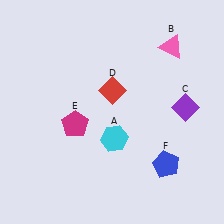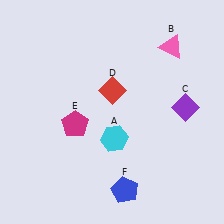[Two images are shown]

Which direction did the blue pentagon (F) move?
The blue pentagon (F) moved left.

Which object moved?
The blue pentagon (F) moved left.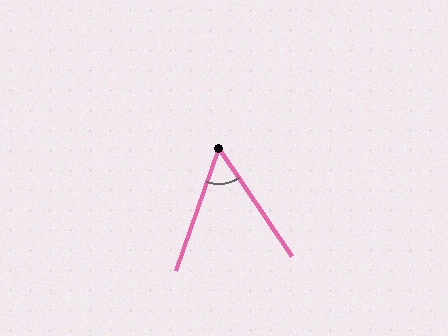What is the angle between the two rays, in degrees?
Approximately 53 degrees.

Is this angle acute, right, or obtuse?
It is acute.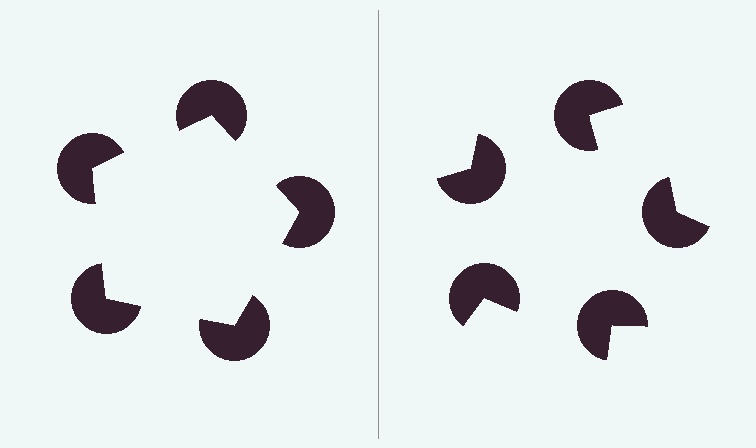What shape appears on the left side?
An illusory pentagon.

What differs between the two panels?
The pac-man discs are positioned identically on both sides; only the wedge orientations differ. On the left they align to a pentagon; on the right they are misaligned.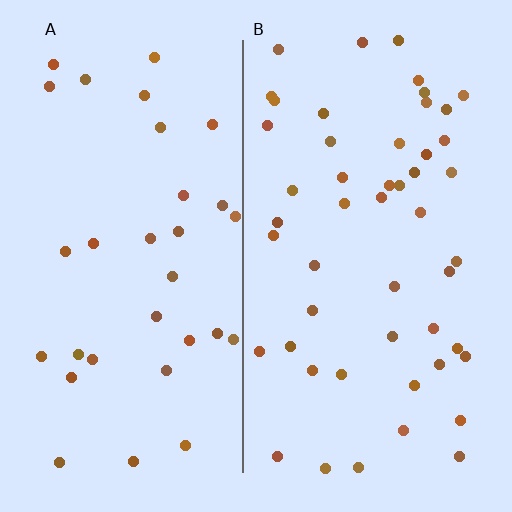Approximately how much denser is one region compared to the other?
Approximately 1.6× — region B over region A.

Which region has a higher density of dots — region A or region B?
B (the right).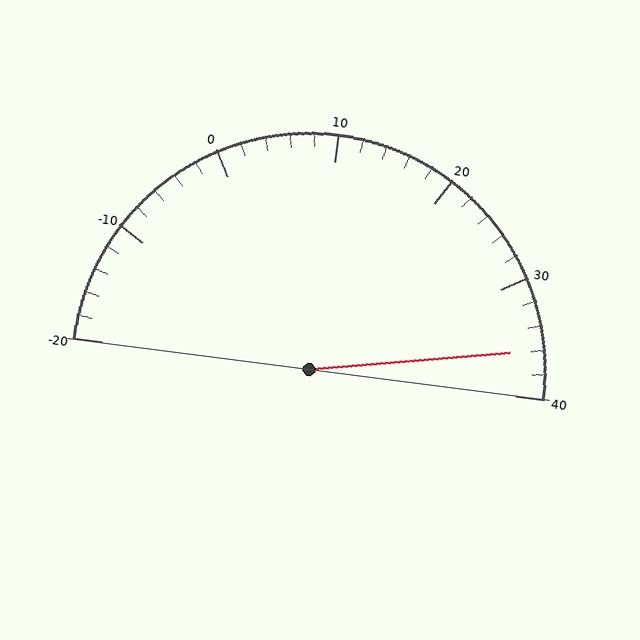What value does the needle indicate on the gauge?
The needle indicates approximately 36.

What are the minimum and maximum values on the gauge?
The gauge ranges from -20 to 40.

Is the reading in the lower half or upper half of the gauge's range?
The reading is in the upper half of the range (-20 to 40).